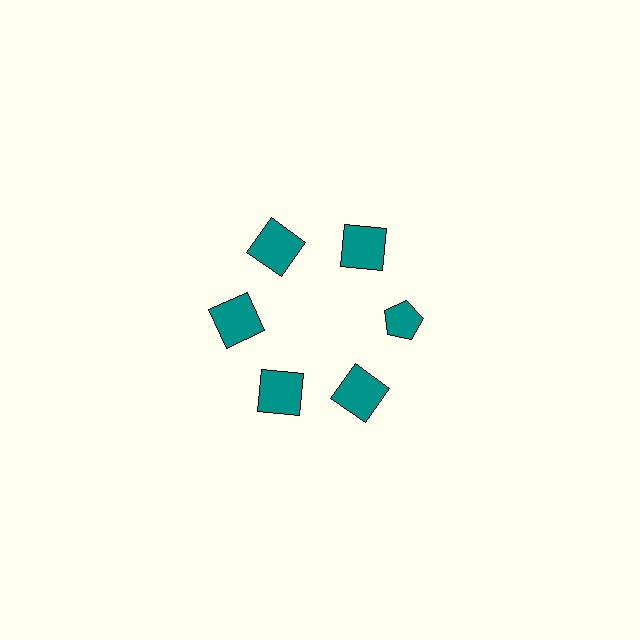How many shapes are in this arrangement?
There are 6 shapes arranged in a ring pattern.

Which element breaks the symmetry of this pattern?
The teal pentagon at roughly the 3 o'clock position breaks the symmetry. All other shapes are teal squares.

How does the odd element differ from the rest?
It has a different shape: pentagon instead of square.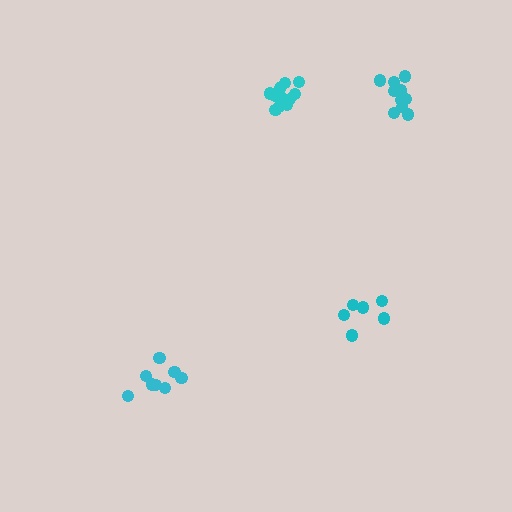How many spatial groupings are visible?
There are 4 spatial groupings.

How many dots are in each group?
Group 1: 6 dots, Group 2: 8 dots, Group 3: 10 dots, Group 4: 12 dots (36 total).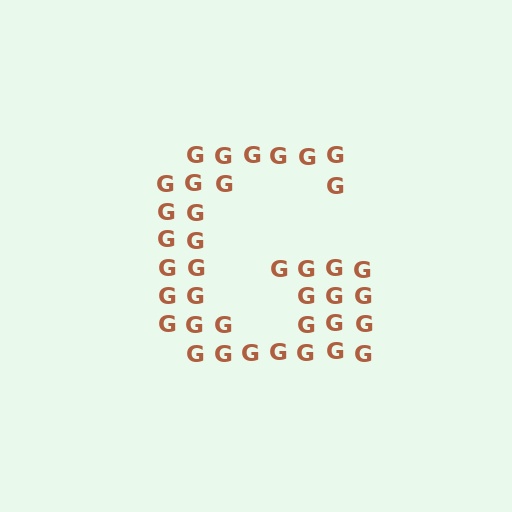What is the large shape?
The large shape is the letter G.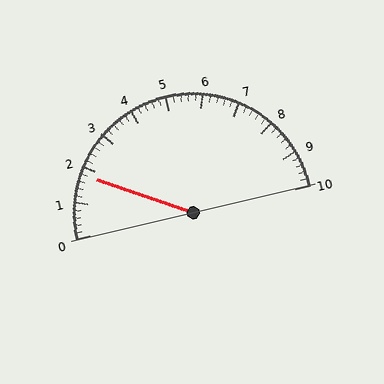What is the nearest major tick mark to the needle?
The nearest major tick mark is 2.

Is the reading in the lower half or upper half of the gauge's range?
The reading is in the lower half of the range (0 to 10).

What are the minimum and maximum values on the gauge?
The gauge ranges from 0 to 10.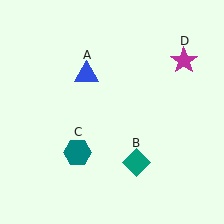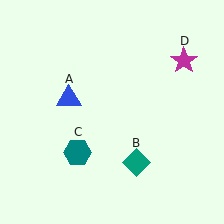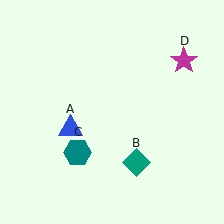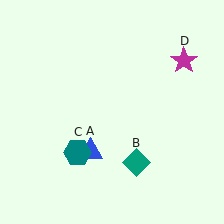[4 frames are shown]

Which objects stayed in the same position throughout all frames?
Teal diamond (object B) and teal hexagon (object C) and magenta star (object D) remained stationary.